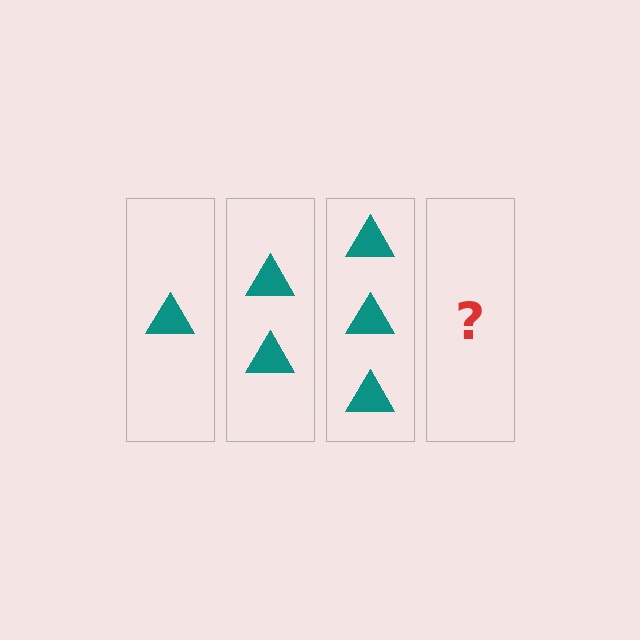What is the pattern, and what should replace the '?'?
The pattern is that each step adds one more triangle. The '?' should be 4 triangles.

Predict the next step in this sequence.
The next step is 4 triangles.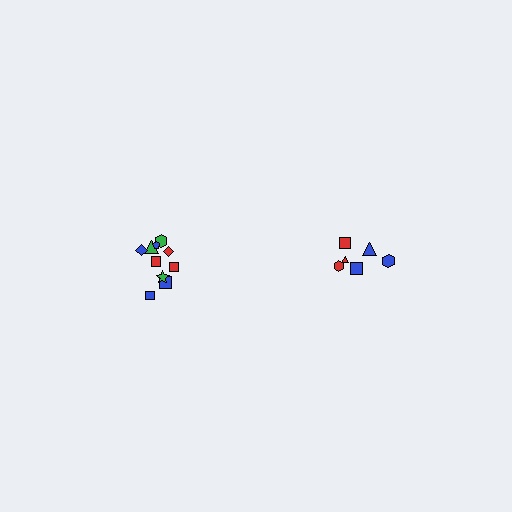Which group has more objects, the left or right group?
The left group.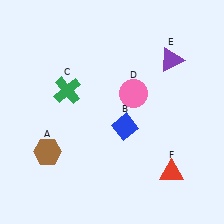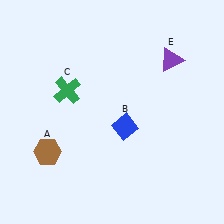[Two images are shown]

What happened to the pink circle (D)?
The pink circle (D) was removed in Image 2. It was in the top-right area of Image 1.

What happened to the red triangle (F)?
The red triangle (F) was removed in Image 2. It was in the bottom-right area of Image 1.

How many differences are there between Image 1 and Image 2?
There are 2 differences between the two images.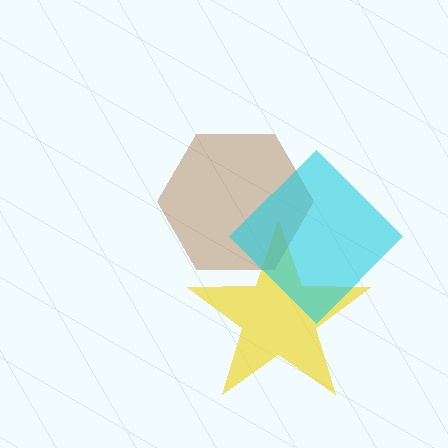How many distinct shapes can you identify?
There are 3 distinct shapes: a yellow star, a brown hexagon, a cyan diamond.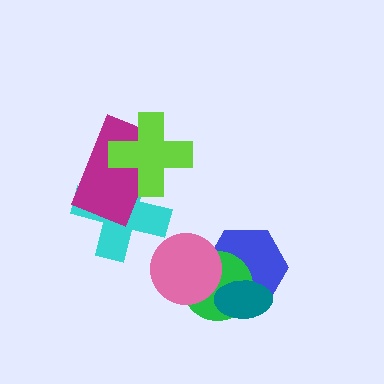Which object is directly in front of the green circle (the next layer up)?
The pink circle is directly in front of the green circle.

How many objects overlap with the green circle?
3 objects overlap with the green circle.